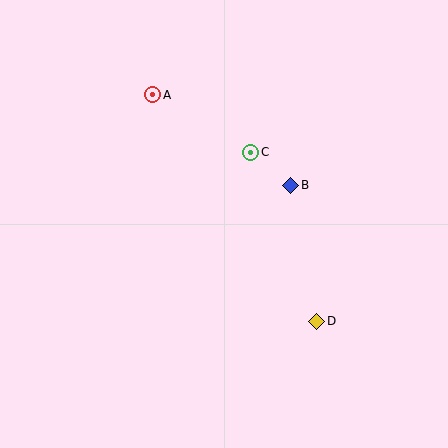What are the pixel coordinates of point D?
Point D is at (317, 321).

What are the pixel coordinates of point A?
Point A is at (153, 95).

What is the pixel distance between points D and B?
The distance between D and B is 138 pixels.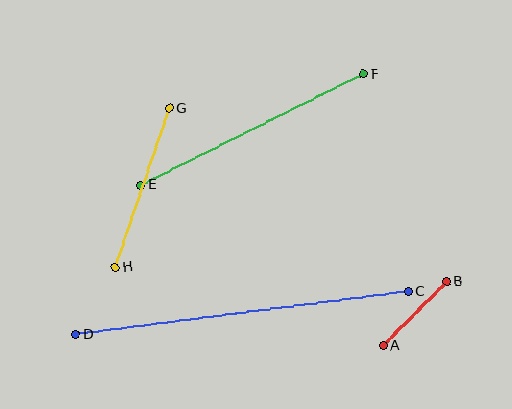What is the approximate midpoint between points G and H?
The midpoint is at approximately (142, 188) pixels.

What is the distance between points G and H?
The distance is approximately 168 pixels.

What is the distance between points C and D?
The distance is approximately 335 pixels.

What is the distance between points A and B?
The distance is approximately 90 pixels.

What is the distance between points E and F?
The distance is approximately 248 pixels.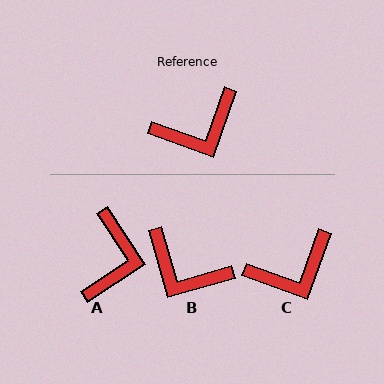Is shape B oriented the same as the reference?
No, it is off by about 54 degrees.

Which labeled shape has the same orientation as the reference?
C.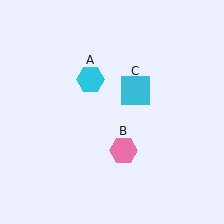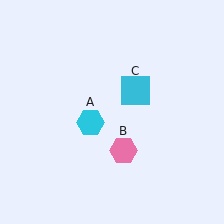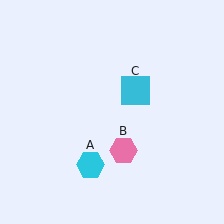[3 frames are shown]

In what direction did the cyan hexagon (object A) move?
The cyan hexagon (object A) moved down.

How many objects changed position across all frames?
1 object changed position: cyan hexagon (object A).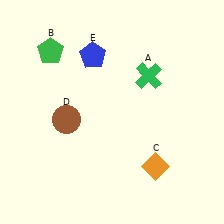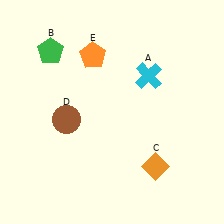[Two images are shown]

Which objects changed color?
A changed from green to cyan. E changed from blue to orange.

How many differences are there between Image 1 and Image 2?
There are 2 differences between the two images.